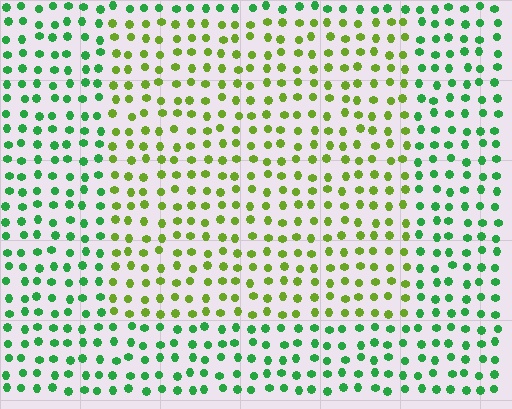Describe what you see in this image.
The image is filled with small green elements in a uniform arrangement. A rectangle-shaped region is visible where the elements are tinted to a slightly different hue, forming a subtle color boundary.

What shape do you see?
I see a rectangle.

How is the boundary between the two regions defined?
The boundary is defined purely by a slight shift in hue (about 44 degrees). Spacing, size, and orientation are identical on both sides.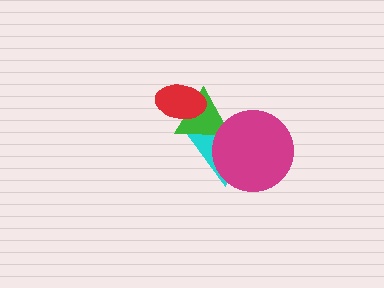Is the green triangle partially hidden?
Yes, it is partially covered by another shape.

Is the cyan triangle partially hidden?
Yes, it is partially covered by another shape.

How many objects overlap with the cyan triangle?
2 objects overlap with the cyan triangle.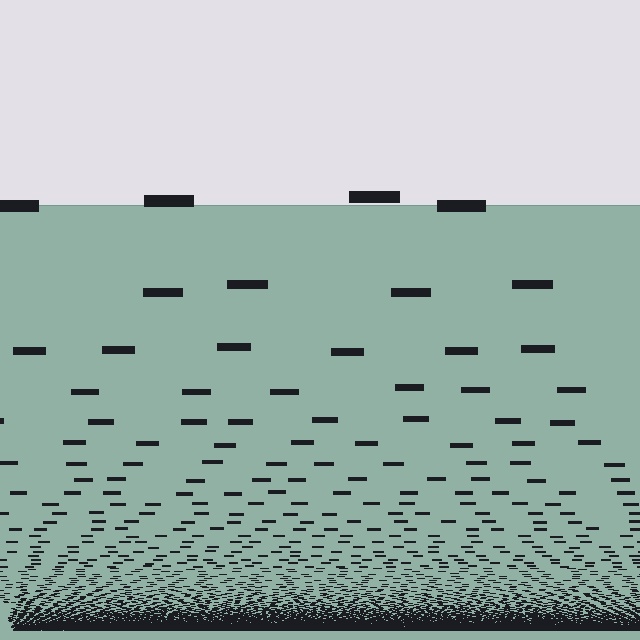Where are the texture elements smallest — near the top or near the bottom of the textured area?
Near the bottom.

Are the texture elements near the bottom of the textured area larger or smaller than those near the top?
Smaller. The gradient is inverted — elements near the bottom are smaller and denser.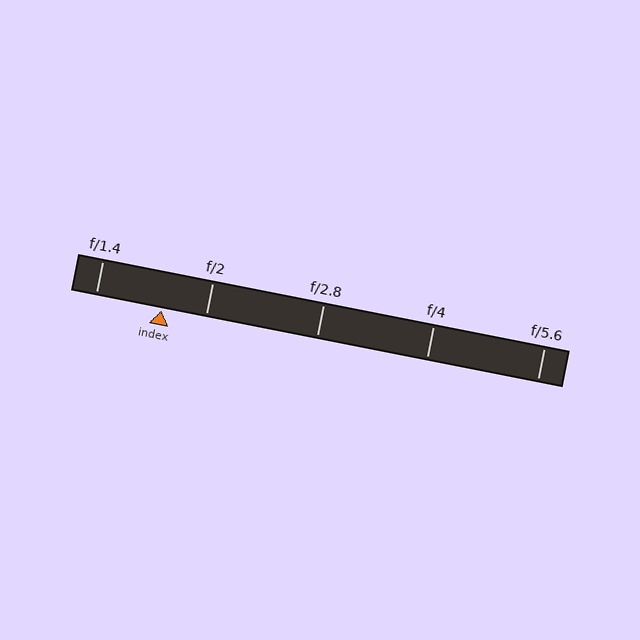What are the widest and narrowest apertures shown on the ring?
The widest aperture shown is f/1.4 and the narrowest is f/5.6.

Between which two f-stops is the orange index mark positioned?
The index mark is between f/1.4 and f/2.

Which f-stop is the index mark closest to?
The index mark is closest to f/2.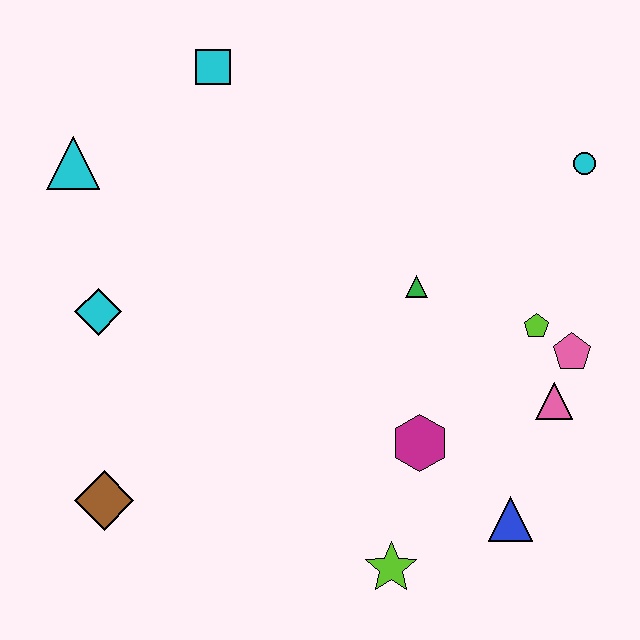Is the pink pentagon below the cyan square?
Yes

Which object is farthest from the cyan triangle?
The blue triangle is farthest from the cyan triangle.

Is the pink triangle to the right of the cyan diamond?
Yes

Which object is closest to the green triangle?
The lime pentagon is closest to the green triangle.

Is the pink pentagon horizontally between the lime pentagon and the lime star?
No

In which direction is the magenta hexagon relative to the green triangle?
The magenta hexagon is below the green triangle.